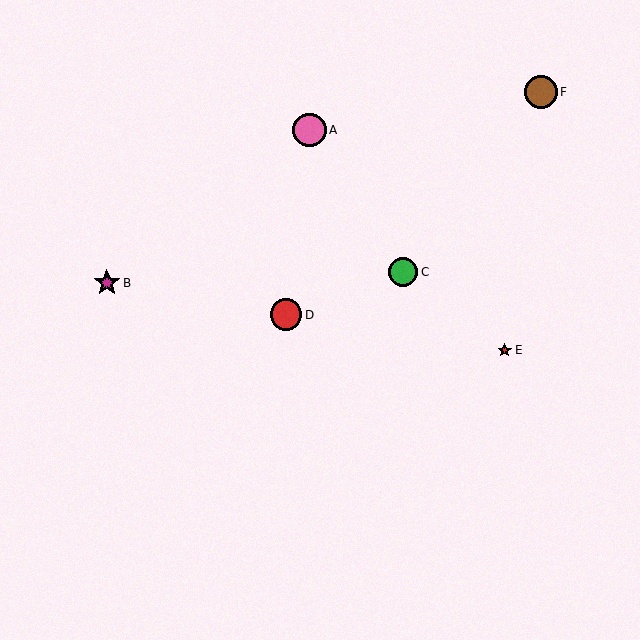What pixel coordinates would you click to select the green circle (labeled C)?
Click at (403, 272) to select the green circle C.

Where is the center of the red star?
The center of the red star is at (505, 350).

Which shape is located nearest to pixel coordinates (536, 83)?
The brown circle (labeled F) at (541, 92) is nearest to that location.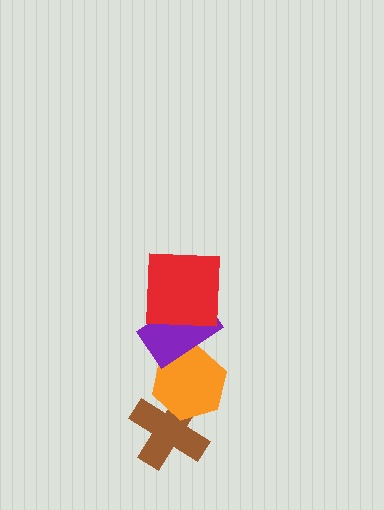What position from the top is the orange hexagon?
The orange hexagon is 3rd from the top.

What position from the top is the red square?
The red square is 1st from the top.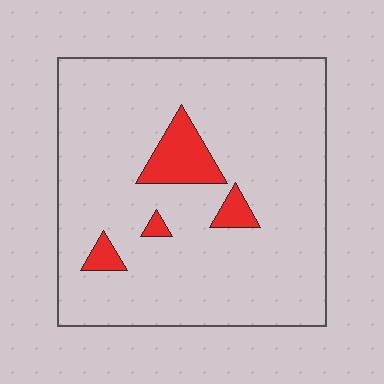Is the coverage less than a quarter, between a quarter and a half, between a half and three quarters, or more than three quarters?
Less than a quarter.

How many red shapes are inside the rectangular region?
4.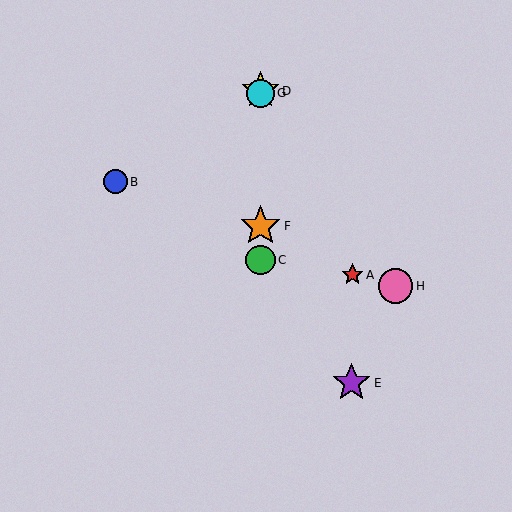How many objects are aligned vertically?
4 objects (C, D, F, G) are aligned vertically.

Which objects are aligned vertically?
Objects C, D, F, G are aligned vertically.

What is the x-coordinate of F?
Object F is at x≈260.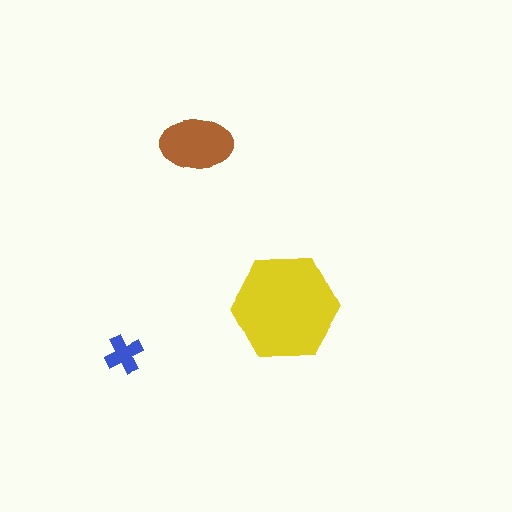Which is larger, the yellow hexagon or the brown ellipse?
The yellow hexagon.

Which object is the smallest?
The blue cross.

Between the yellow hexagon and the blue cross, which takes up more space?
The yellow hexagon.